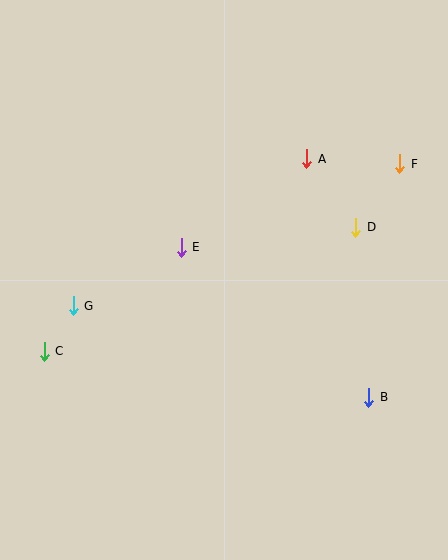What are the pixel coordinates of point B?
Point B is at (369, 397).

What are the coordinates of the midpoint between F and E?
The midpoint between F and E is at (291, 206).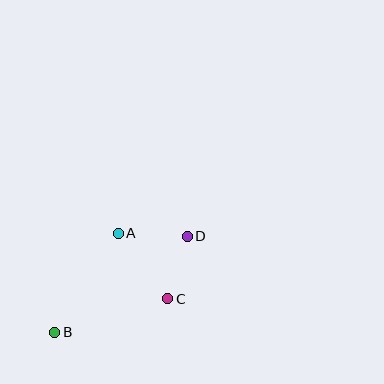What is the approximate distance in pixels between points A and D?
The distance between A and D is approximately 69 pixels.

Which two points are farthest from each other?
Points B and D are farthest from each other.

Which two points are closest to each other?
Points C and D are closest to each other.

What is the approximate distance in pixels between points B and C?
The distance between B and C is approximately 118 pixels.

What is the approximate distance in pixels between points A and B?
The distance between A and B is approximately 118 pixels.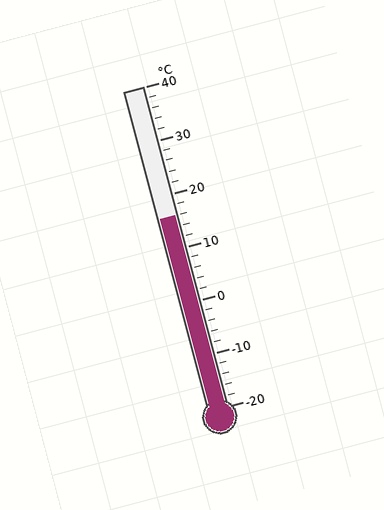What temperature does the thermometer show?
The thermometer shows approximately 16°C.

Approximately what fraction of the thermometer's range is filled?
The thermometer is filled to approximately 60% of its range.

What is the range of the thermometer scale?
The thermometer scale ranges from -20°C to 40°C.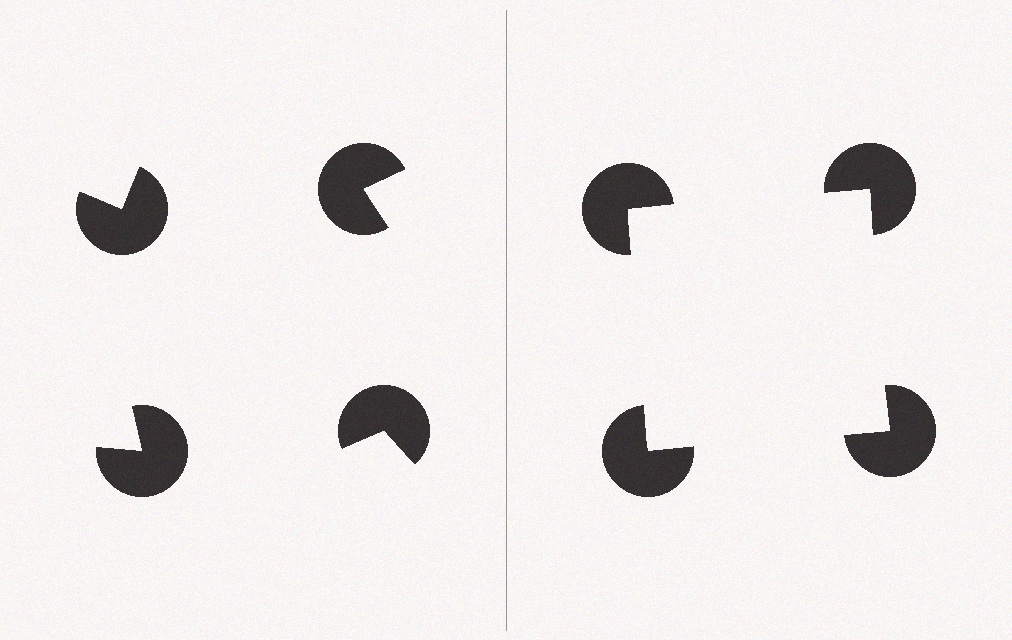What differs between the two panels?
The pac-man discs are positioned identically on both sides; only the wedge orientations differ. On the right they align to a square; on the left they are misaligned.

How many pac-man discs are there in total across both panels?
8 — 4 on each side.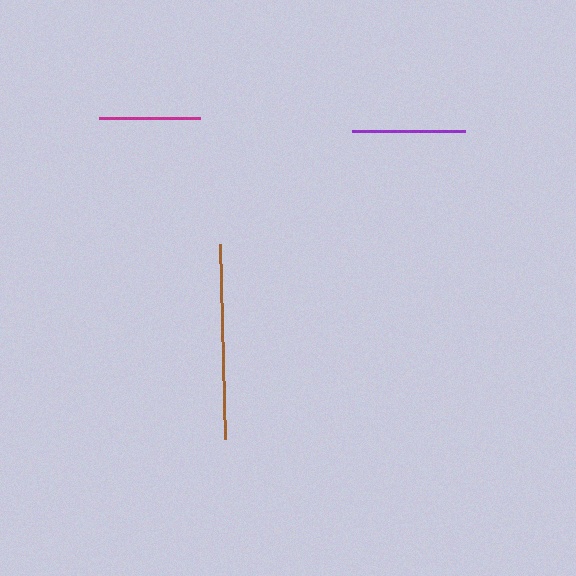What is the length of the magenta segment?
The magenta segment is approximately 101 pixels long.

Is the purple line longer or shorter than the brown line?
The brown line is longer than the purple line.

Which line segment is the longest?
The brown line is the longest at approximately 195 pixels.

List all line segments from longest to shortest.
From longest to shortest: brown, purple, magenta.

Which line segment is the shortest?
The magenta line is the shortest at approximately 101 pixels.